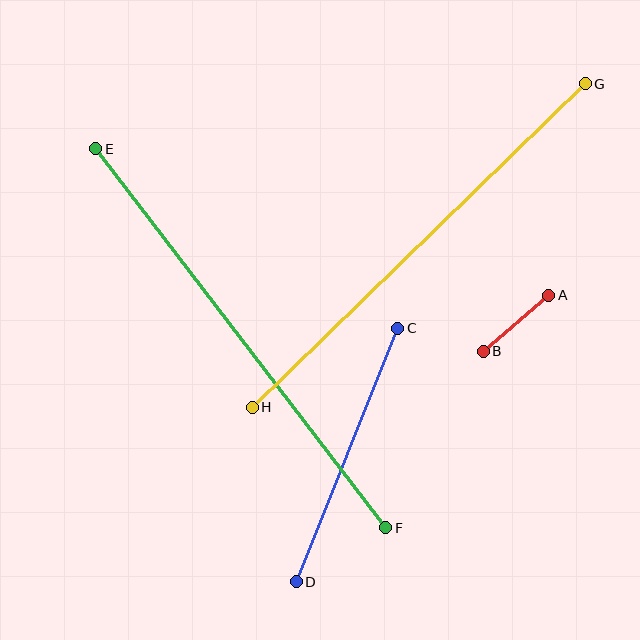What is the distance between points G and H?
The distance is approximately 464 pixels.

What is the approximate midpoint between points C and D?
The midpoint is at approximately (347, 455) pixels.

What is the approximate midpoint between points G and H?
The midpoint is at approximately (419, 246) pixels.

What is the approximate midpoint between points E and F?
The midpoint is at approximately (241, 338) pixels.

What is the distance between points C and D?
The distance is approximately 273 pixels.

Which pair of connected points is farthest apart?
Points E and F are farthest apart.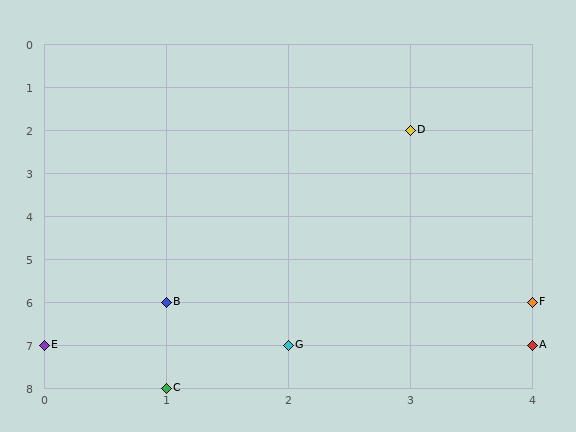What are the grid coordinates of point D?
Point D is at grid coordinates (3, 2).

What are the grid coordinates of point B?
Point B is at grid coordinates (1, 6).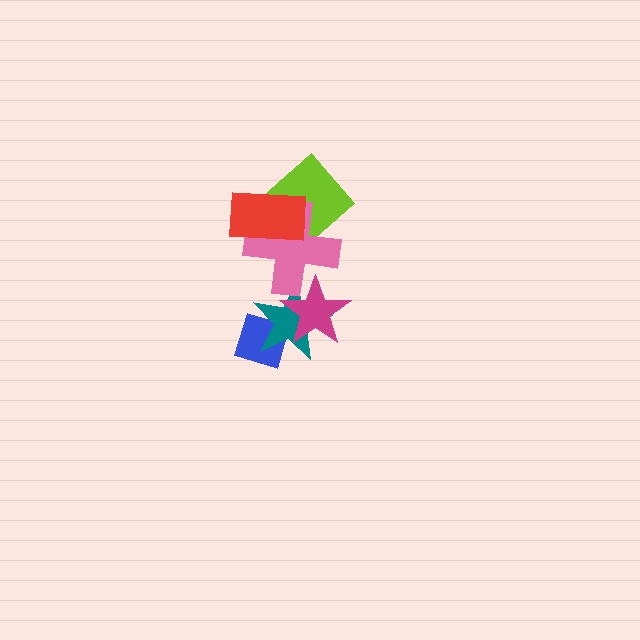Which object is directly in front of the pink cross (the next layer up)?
The magenta star is directly in front of the pink cross.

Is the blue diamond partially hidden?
Yes, it is partially covered by another shape.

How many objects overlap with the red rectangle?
2 objects overlap with the red rectangle.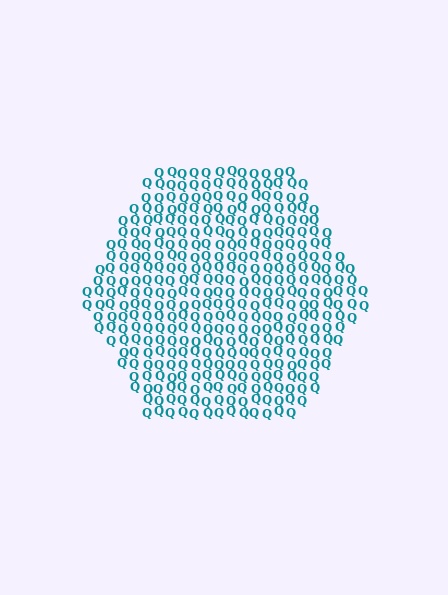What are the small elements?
The small elements are letter Q's.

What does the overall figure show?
The overall figure shows a hexagon.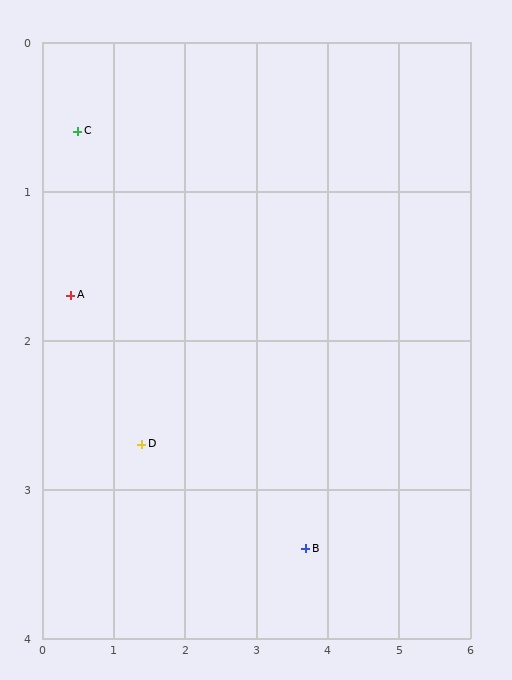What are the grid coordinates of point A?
Point A is at approximately (0.4, 1.7).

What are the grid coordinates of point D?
Point D is at approximately (1.4, 2.7).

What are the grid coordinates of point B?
Point B is at approximately (3.7, 3.4).